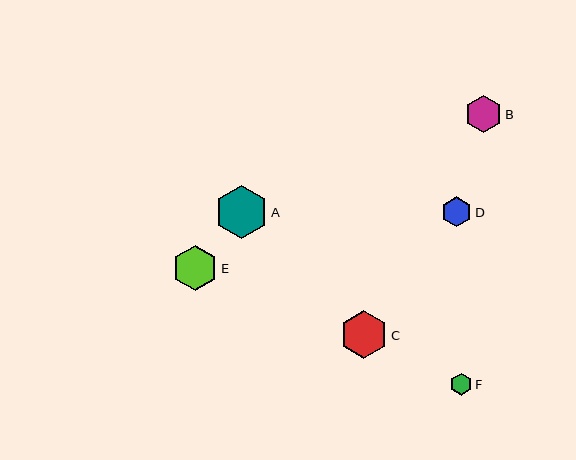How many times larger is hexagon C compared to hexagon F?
Hexagon C is approximately 2.2 times the size of hexagon F.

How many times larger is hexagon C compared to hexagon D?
Hexagon C is approximately 1.6 times the size of hexagon D.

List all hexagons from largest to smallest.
From largest to smallest: A, C, E, B, D, F.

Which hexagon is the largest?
Hexagon A is the largest with a size of approximately 53 pixels.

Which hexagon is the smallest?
Hexagon F is the smallest with a size of approximately 22 pixels.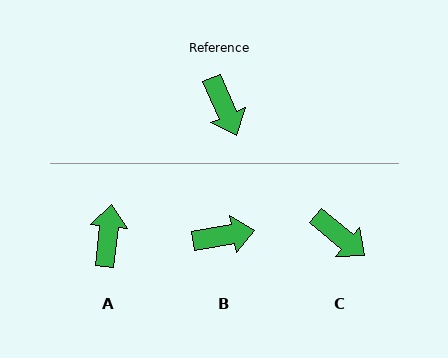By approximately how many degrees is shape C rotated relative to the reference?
Approximately 27 degrees counter-clockwise.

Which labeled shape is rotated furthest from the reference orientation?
A, about 150 degrees away.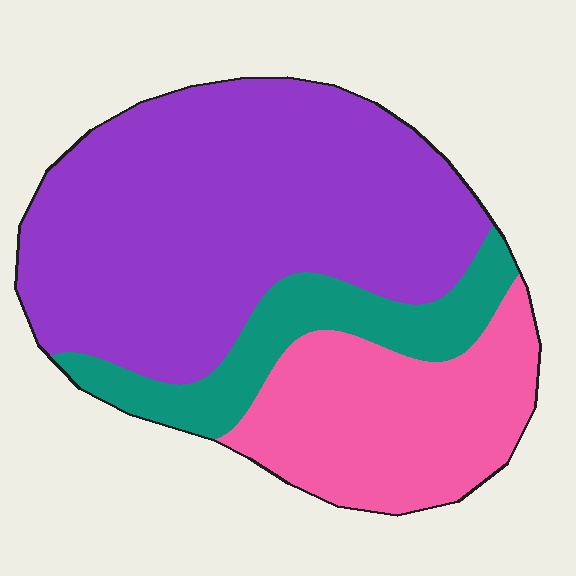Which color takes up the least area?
Teal, at roughly 15%.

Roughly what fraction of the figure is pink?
Pink covers about 25% of the figure.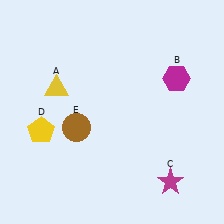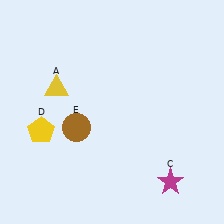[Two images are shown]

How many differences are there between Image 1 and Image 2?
There is 1 difference between the two images.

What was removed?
The magenta hexagon (B) was removed in Image 2.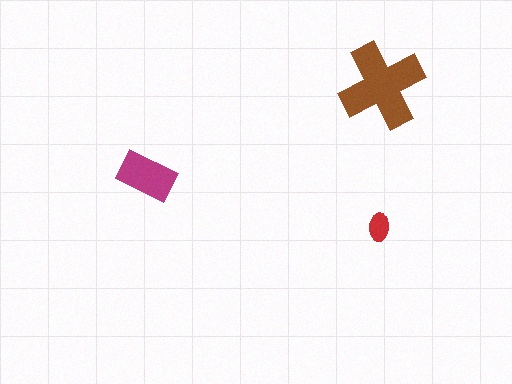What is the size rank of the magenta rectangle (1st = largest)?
2nd.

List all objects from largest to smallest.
The brown cross, the magenta rectangle, the red ellipse.